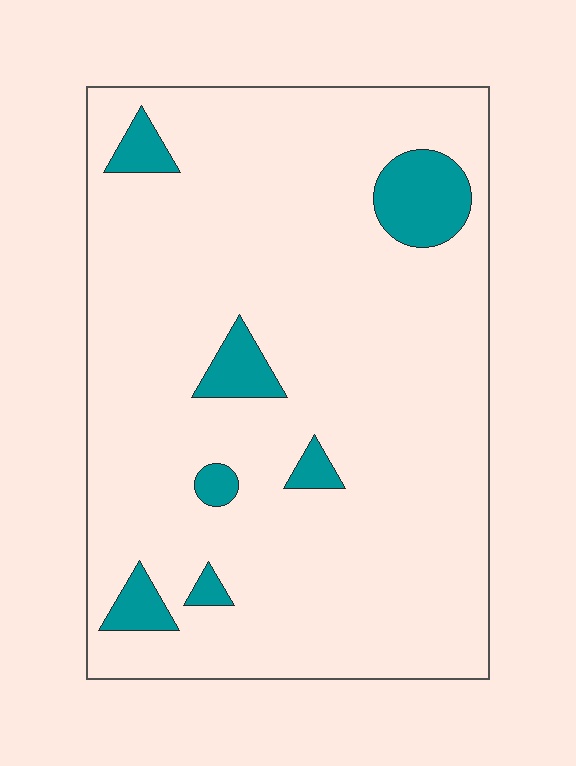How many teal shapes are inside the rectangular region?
7.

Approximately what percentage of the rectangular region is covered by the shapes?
Approximately 10%.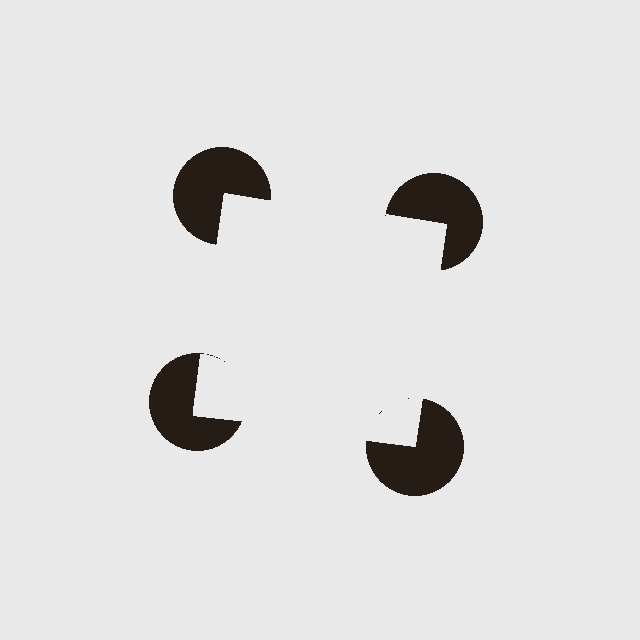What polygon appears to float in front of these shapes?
An illusory square — its edges are inferred from the aligned wedge cuts in the pac-man discs, not physically drawn.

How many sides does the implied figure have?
4 sides.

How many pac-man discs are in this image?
There are 4 — one at each vertex of the illusory square.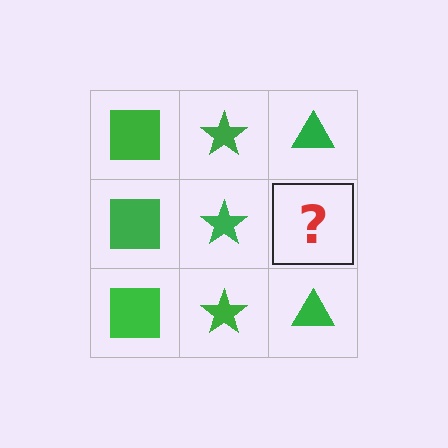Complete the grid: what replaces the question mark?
The question mark should be replaced with a green triangle.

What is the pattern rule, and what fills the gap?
The rule is that each column has a consistent shape. The gap should be filled with a green triangle.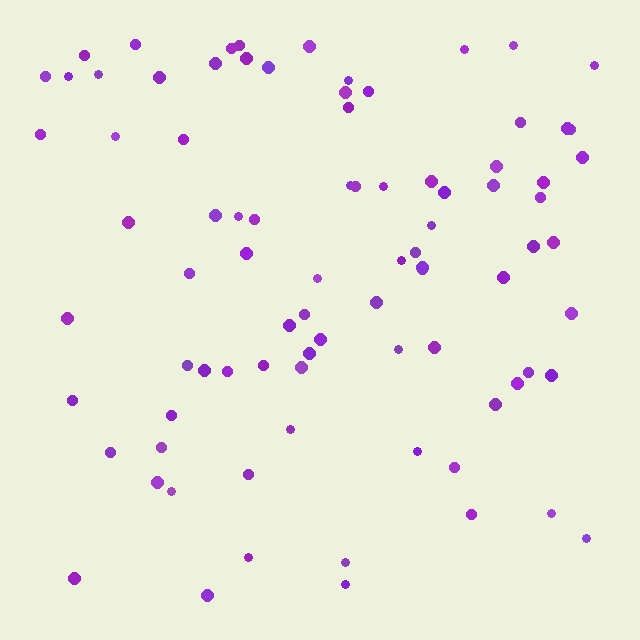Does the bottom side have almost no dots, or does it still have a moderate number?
Still a moderate number, just noticeably fewer than the top.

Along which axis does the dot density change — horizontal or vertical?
Vertical.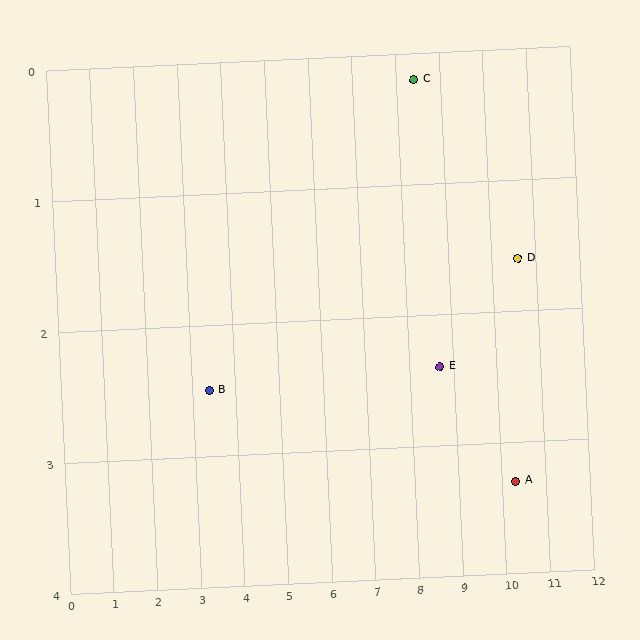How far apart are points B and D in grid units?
Points B and D are about 7.3 grid units apart.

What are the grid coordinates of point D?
Point D is at approximately (10.6, 1.6).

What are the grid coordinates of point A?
Point A is at approximately (10.3, 3.3).